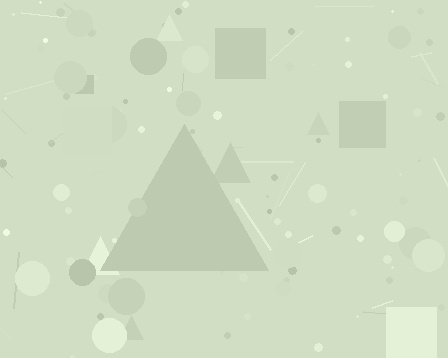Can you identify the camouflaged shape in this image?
The camouflaged shape is a triangle.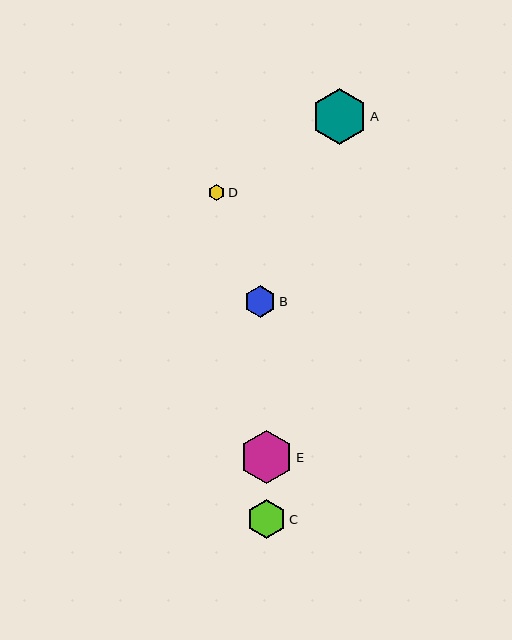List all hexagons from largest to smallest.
From largest to smallest: A, E, C, B, D.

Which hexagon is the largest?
Hexagon A is the largest with a size of approximately 56 pixels.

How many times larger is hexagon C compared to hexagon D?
Hexagon C is approximately 2.4 times the size of hexagon D.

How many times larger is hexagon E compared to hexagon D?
Hexagon E is approximately 3.3 times the size of hexagon D.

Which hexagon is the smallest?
Hexagon D is the smallest with a size of approximately 16 pixels.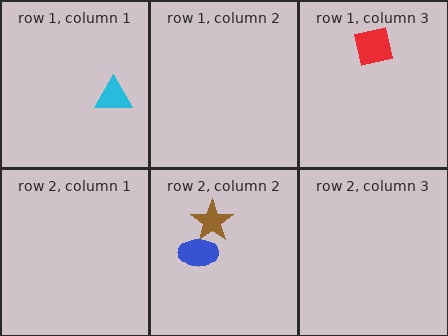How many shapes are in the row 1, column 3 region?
1.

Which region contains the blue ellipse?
The row 2, column 2 region.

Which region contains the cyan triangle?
The row 1, column 1 region.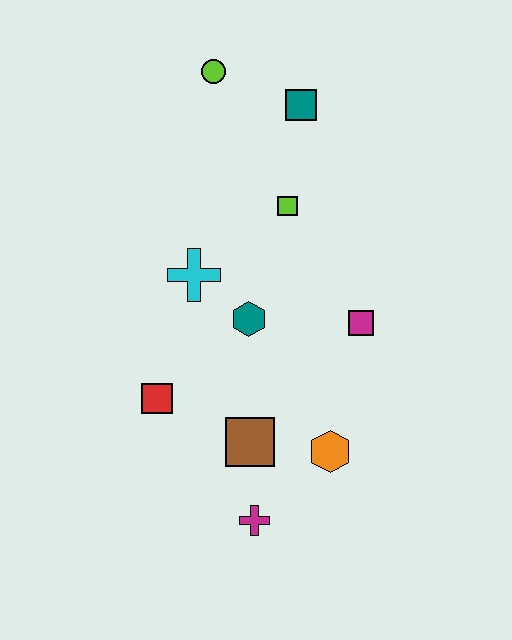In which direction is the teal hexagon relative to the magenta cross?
The teal hexagon is above the magenta cross.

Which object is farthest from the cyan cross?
The magenta cross is farthest from the cyan cross.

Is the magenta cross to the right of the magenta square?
No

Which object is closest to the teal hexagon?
The cyan cross is closest to the teal hexagon.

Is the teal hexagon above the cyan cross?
No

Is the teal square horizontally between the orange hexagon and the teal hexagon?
Yes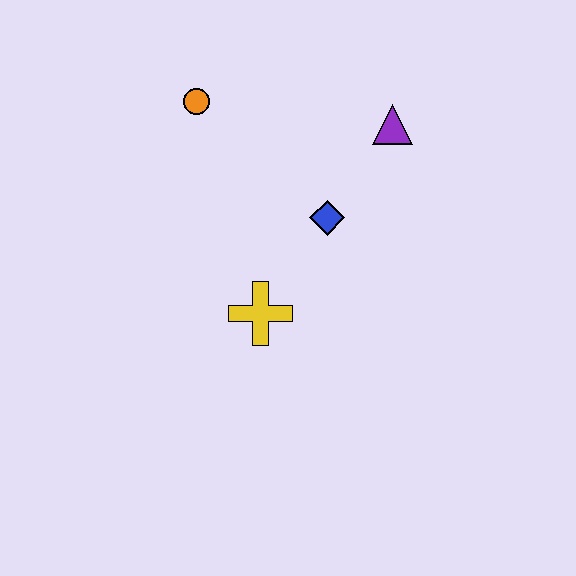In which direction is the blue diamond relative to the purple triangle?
The blue diamond is below the purple triangle.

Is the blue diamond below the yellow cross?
No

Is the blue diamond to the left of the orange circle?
No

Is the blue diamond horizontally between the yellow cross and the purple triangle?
Yes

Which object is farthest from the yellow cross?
The purple triangle is farthest from the yellow cross.